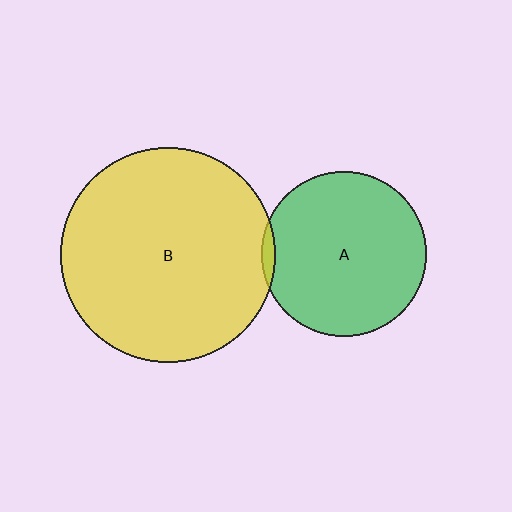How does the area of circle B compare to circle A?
Approximately 1.7 times.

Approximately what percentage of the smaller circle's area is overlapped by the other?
Approximately 5%.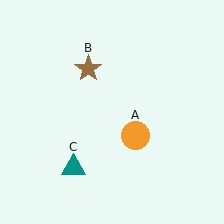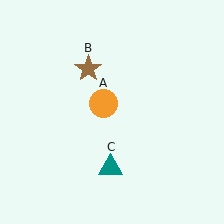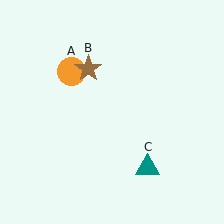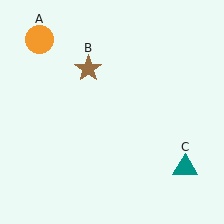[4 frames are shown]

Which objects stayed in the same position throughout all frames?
Brown star (object B) remained stationary.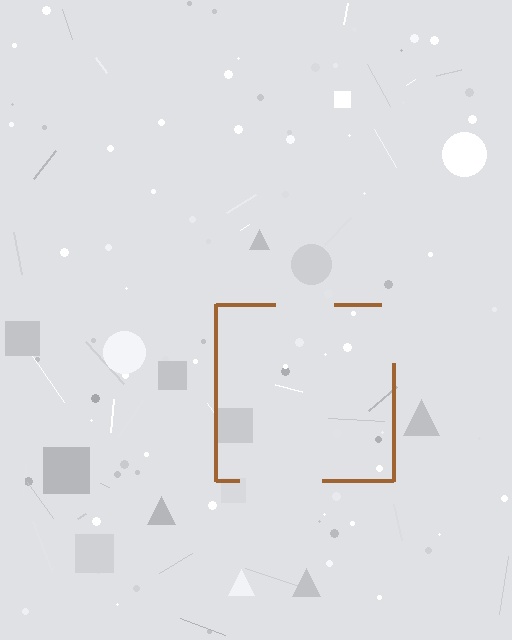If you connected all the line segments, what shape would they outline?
They would outline a square.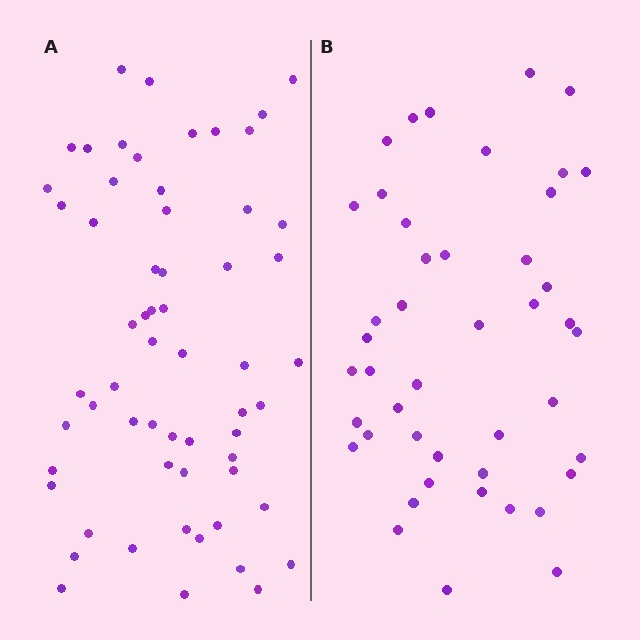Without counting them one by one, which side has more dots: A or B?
Region A (the left region) has more dots.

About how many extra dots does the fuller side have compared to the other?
Region A has approximately 15 more dots than region B.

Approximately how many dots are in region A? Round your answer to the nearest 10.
About 60 dots.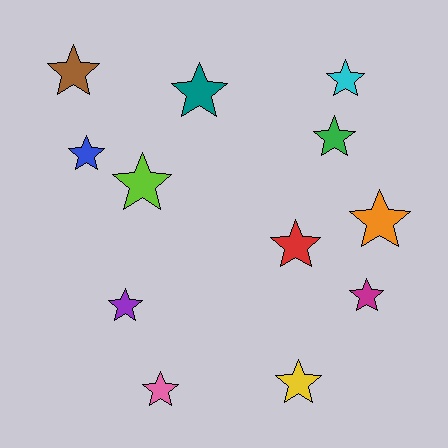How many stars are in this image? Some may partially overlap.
There are 12 stars.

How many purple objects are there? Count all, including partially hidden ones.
There is 1 purple object.